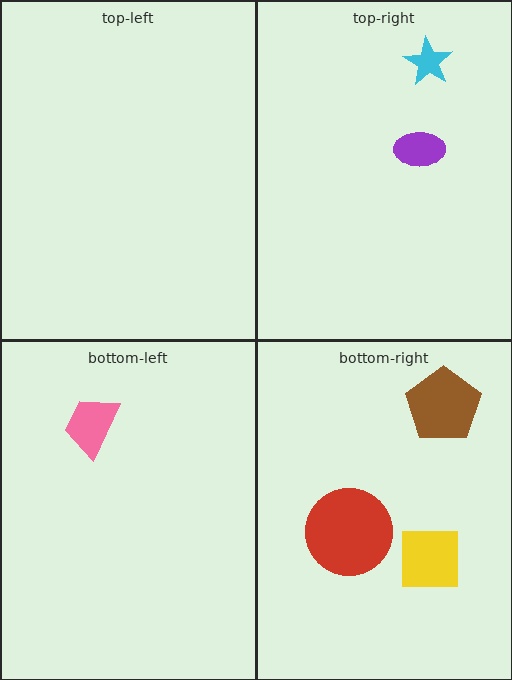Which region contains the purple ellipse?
The top-right region.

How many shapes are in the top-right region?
2.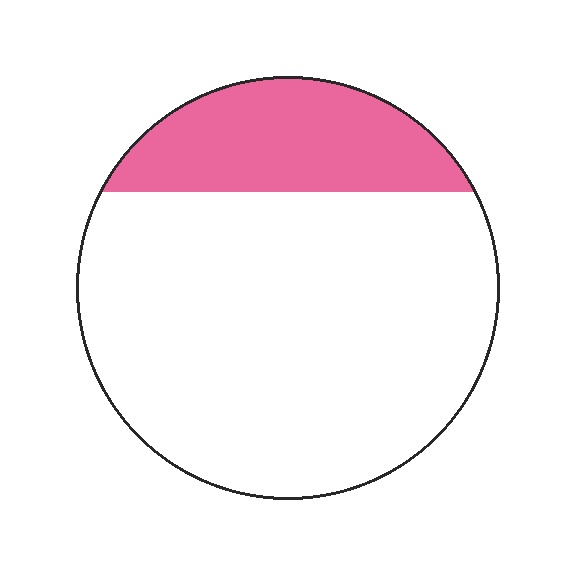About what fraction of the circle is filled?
About one fifth (1/5).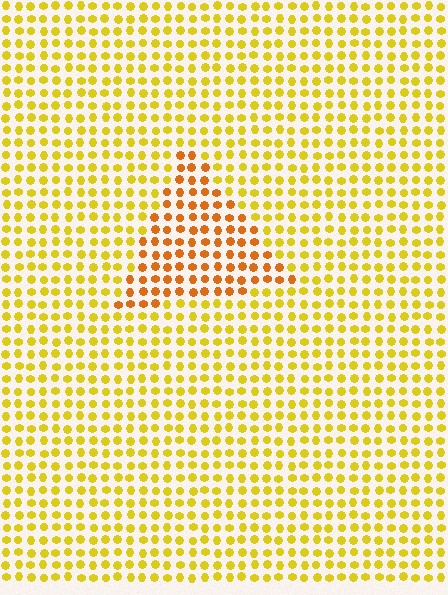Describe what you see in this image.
The image is filled with small yellow elements in a uniform arrangement. A triangle-shaped region is visible where the elements are tinted to a slightly different hue, forming a subtle color boundary.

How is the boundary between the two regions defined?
The boundary is defined purely by a slight shift in hue (about 30 degrees). Spacing, size, and orientation are identical on both sides.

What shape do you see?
I see a triangle.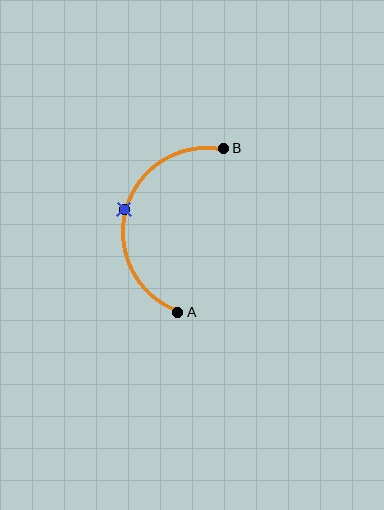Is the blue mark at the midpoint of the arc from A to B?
Yes. The blue mark lies on the arc at equal arc-length from both A and B — it is the arc midpoint.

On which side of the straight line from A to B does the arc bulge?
The arc bulges to the left of the straight line connecting A and B.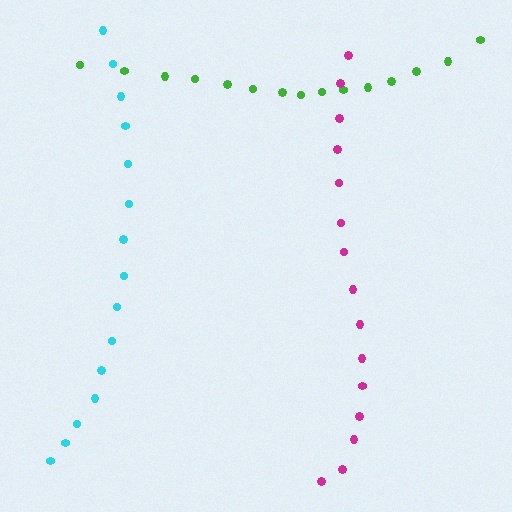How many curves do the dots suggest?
There are 3 distinct paths.